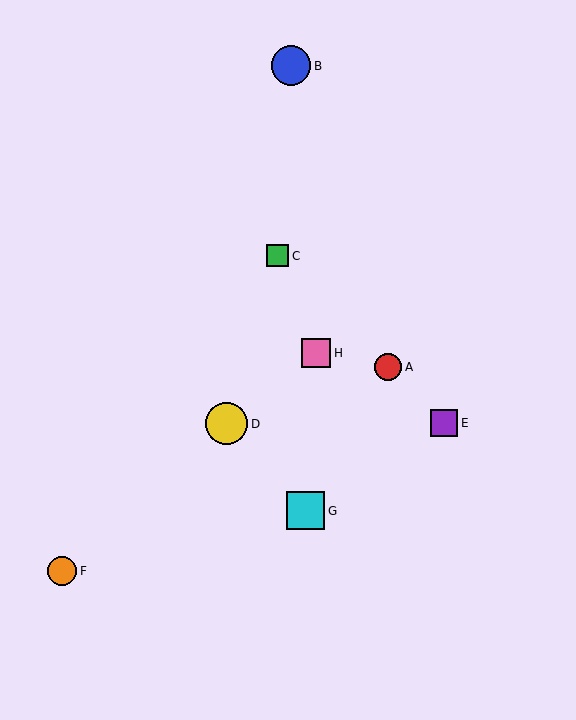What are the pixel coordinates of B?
Object B is at (291, 66).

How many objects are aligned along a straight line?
3 objects (A, C, E) are aligned along a straight line.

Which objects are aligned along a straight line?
Objects A, C, E are aligned along a straight line.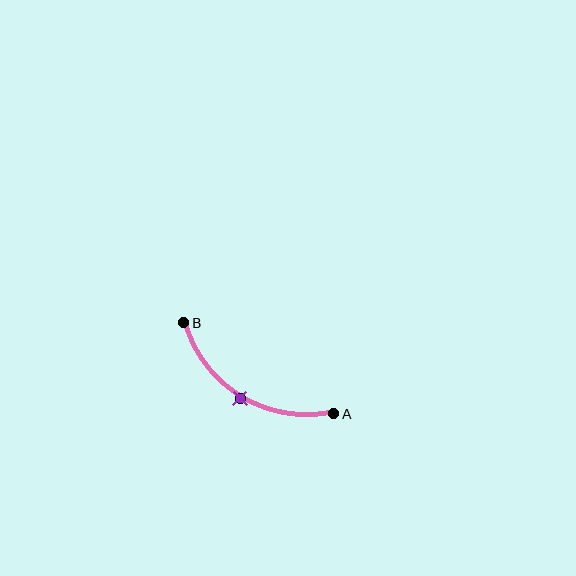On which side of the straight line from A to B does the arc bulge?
The arc bulges below the straight line connecting A and B.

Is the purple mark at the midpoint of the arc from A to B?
Yes. The purple mark lies on the arc at equal arc-length from both A and B — it is the arc midpoint.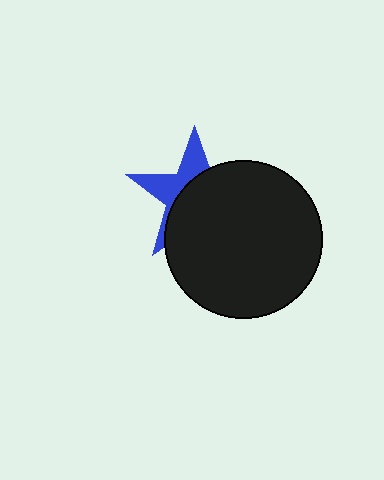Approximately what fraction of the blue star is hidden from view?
Roughly 63% of the blue star is hidden behind the black circle.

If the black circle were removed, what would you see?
You would see the complete blue star.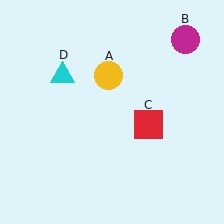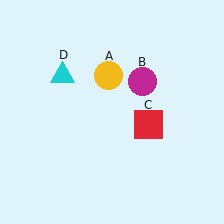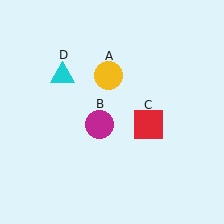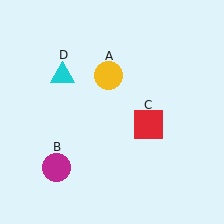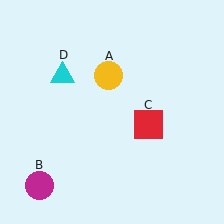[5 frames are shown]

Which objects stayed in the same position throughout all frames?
Yellow circle (object A) and red square (object C) and cyan triangle (object D) remained stationary.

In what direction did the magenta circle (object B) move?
The magenta circle (object B) moved down and to the left.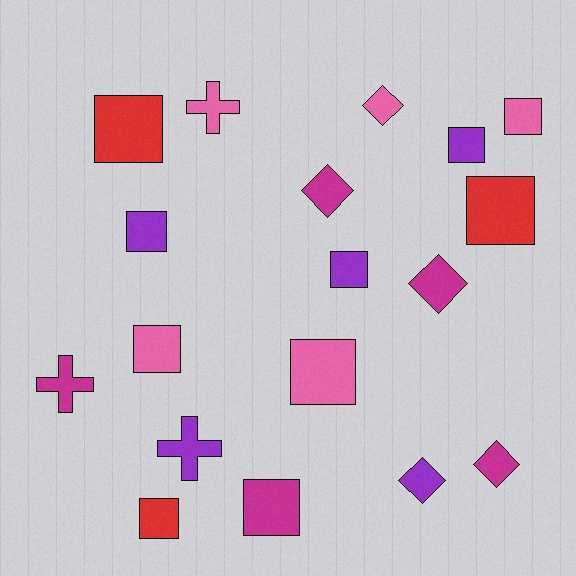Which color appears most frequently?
Magenta, with 5 objects.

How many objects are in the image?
There are 18 objects.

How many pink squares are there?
There are 3 pink squares.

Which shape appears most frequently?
Square, with 10 objects.